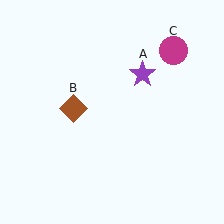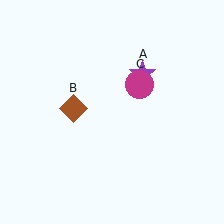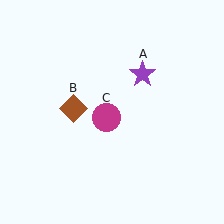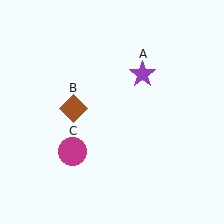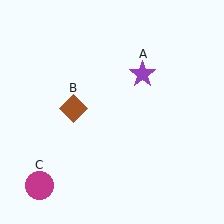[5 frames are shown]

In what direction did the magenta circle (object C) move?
The magenta circle (object C) moved down and to the left.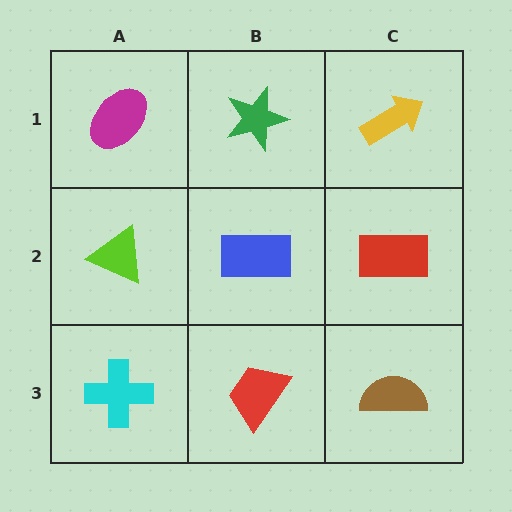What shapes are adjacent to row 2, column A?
A magenta ellipse (row 1, column A), a cyan cross (row 3, column A), a blue rectangle (row 2, column B).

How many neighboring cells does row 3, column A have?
2.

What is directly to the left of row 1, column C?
A green star.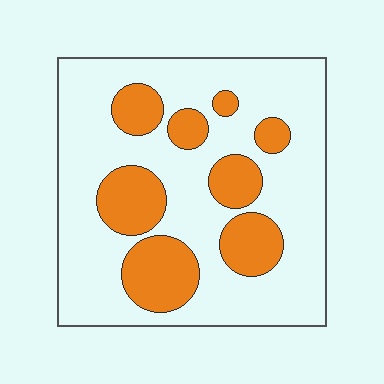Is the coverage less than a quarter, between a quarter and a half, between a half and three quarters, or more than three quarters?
Between a quarter and a half.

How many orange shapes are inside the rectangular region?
8.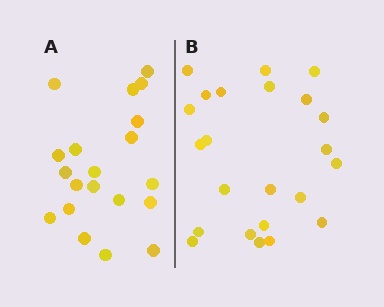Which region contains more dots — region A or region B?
Region B (the right region) has more dots.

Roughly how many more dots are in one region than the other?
Region B has just a few more — roughly 2 or 3 more dots than region A.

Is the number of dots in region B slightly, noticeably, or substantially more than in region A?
Region B has only slightly more — the two regions are fairly close. The ratio is roughly 1.1 to 1.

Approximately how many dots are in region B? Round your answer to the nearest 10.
About 20 dots. (The exact count is 23, which rounds to 20.)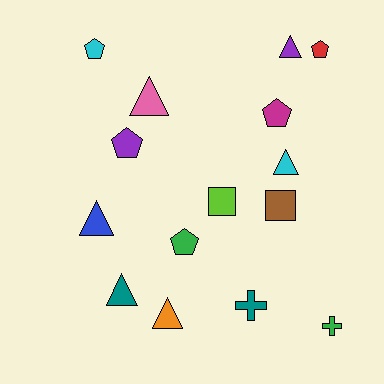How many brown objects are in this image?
There is 1 brown object.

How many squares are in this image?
There are 2 squares.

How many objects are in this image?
There are 15 objects.